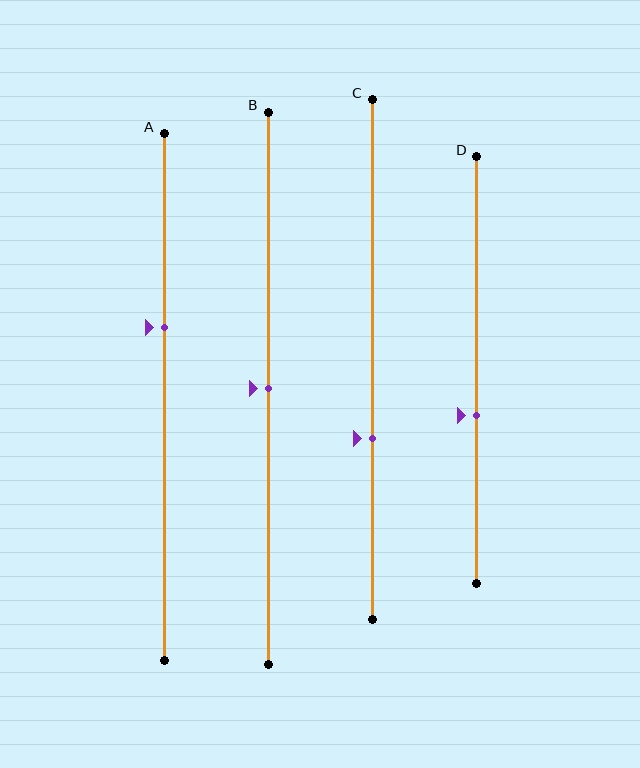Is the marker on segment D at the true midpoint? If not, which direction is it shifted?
No, the marker on segment D is shifted downward by about 11% of the segment length.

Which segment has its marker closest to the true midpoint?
Segment B has its marker closest to the true midpoint.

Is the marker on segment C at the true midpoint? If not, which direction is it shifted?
No, the marker on segment C is shifted downward by about 15% of the segment length.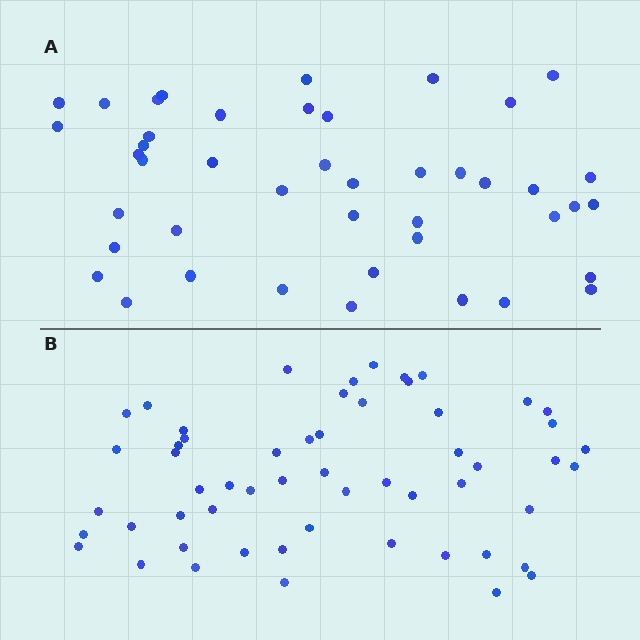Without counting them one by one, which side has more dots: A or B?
Region B (the bottom region) has more dots.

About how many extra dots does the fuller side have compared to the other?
Region B has roughly 12 or so more dots than region A.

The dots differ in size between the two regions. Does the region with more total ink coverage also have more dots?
No. Region A has more total ink coverage because its dots are larger, but region B actually contains more individual dots. Total area can be misleading — the number of items is what matters here.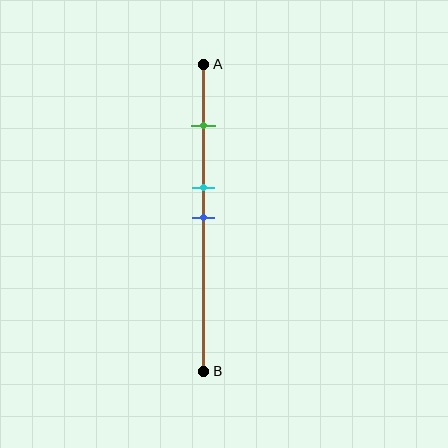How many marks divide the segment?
There are 3 marks dividing the segment.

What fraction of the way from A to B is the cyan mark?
The cyan mark is approximately 40% (0.4) of the way from A to B.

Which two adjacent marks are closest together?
The cyan and blue marks are the closest adjacent pair.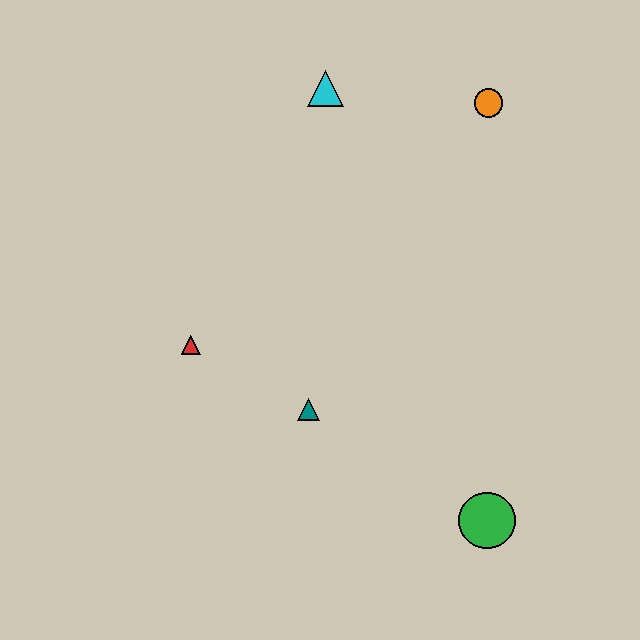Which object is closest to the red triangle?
The teal triangle is closest to the red triangle.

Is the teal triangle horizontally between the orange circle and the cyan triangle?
No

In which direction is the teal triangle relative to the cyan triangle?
The teal triangle is below the cyan triangle.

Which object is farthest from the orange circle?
The green circle is farthest from the orange circle.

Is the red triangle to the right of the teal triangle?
No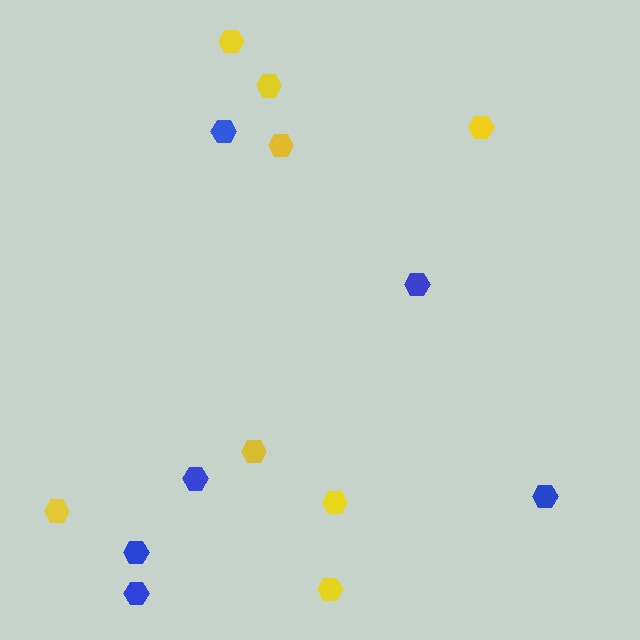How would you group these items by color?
There are 2 groups: one group of blue hexagons (6) and one group of yellow hexagons (8).